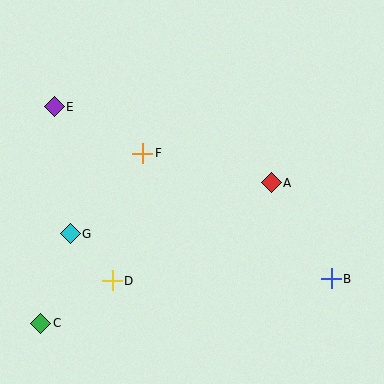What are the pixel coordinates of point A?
Point A is at (271, 183).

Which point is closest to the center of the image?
Point F at (143, 153) is closest to the center.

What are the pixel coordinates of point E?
Point E is at (54, 107).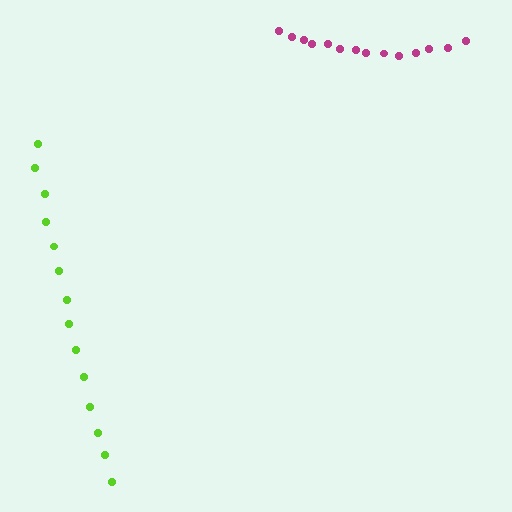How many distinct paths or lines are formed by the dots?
There are 2 distinct paths.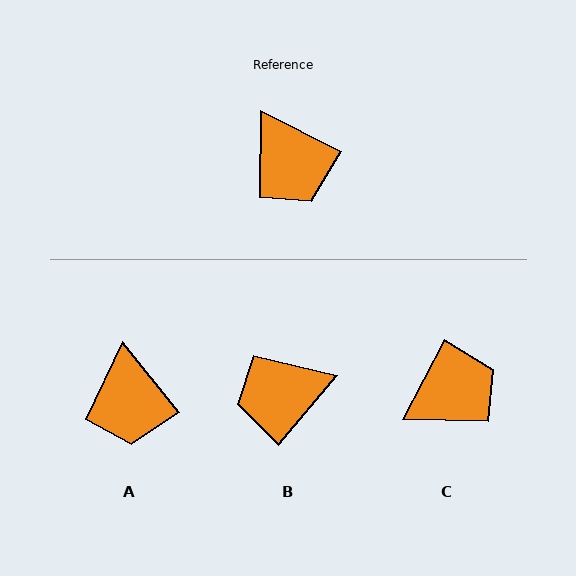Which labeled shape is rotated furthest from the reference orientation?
B, about 103 degrees away.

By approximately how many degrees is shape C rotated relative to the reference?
Approximately 90 degrees counter-clockwise.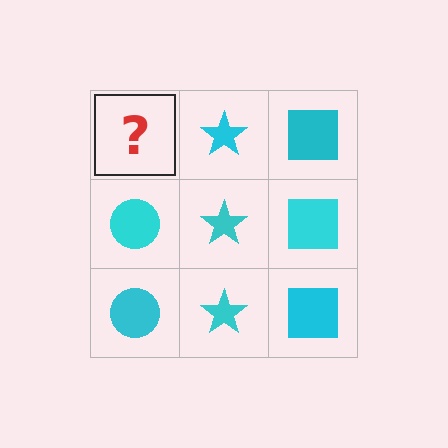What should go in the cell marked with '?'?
The missing cell should contain a cyan circle.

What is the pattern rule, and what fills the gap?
The rule is that each column has a consistent shape. The gap should be filled with a cyan circle.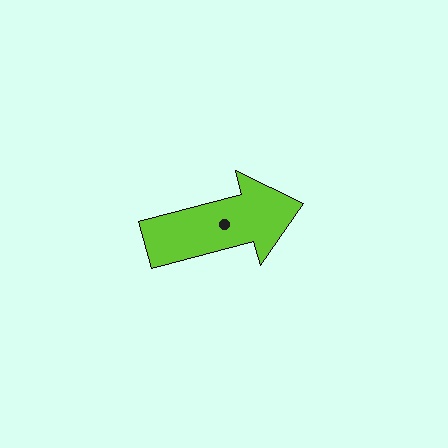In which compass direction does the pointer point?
East.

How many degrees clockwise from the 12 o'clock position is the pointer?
Approximately 75 degrees.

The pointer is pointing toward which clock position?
Roughly 3 o'clock.